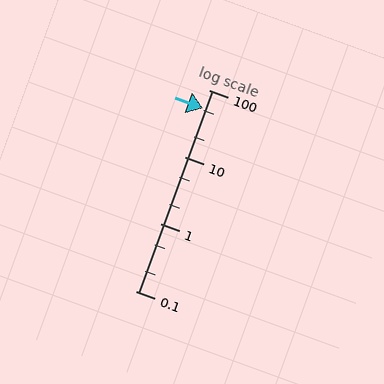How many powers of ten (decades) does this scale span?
The scale spans 3 decades, from 0.1 to 100.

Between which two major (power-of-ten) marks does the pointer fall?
The pointer is between 10 and 100.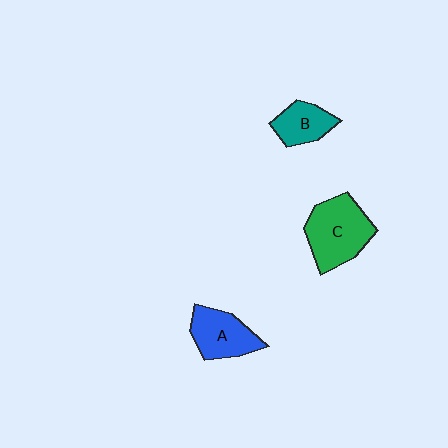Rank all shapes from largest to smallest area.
From largest to smallest: C (green), A (blue), B (teal).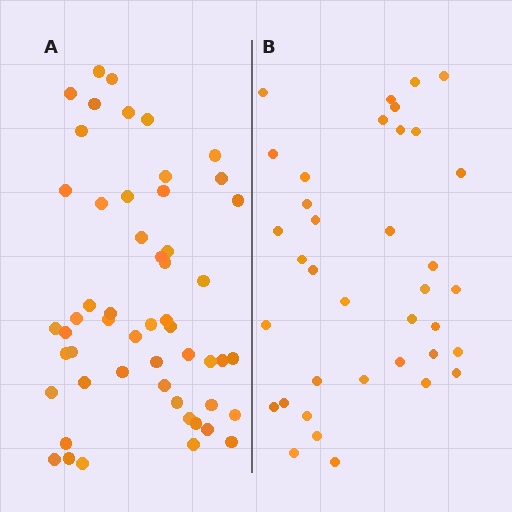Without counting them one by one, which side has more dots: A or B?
Region A (the left region) has more dots.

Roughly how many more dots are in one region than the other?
Region A has approximately 15 more dots than region B.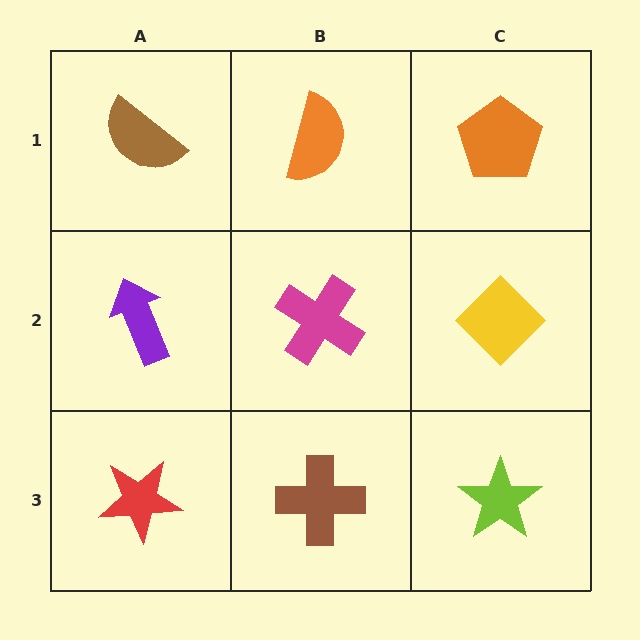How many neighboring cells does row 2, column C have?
3.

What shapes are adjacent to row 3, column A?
A purple arrow (row 2, column A), a brown cross (row 3, column B).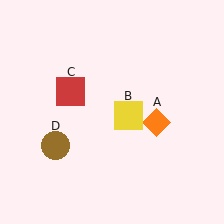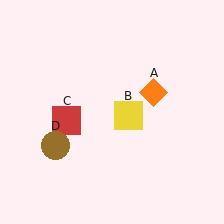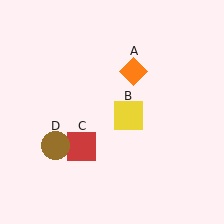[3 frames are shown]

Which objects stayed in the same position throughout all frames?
Yellow square (object B) and brown circle (object D) remained stationary.